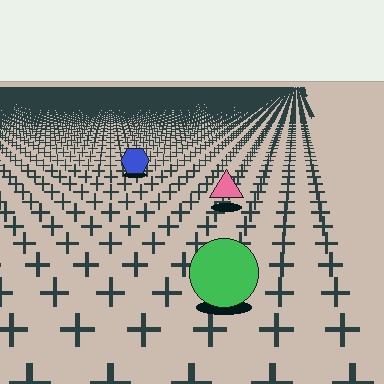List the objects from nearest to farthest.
From nearest to farthest: the green circle, the pink triangle, the blue hexagon.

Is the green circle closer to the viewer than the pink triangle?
Yes. The green circle is closer — you can tell from the texture gradient: the ground texture is coarser near it.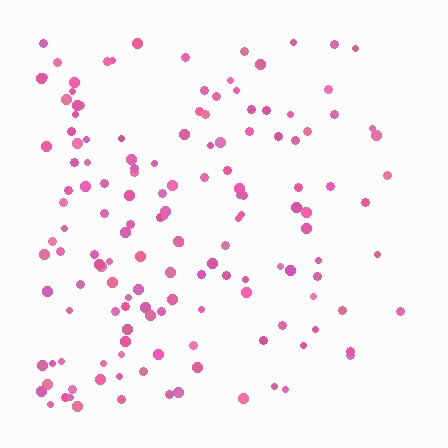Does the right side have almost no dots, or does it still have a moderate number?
Still a moderate number, just noticeably fewer than the left.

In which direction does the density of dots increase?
From right to left, with the left side densest.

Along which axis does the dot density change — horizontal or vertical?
Horizontal.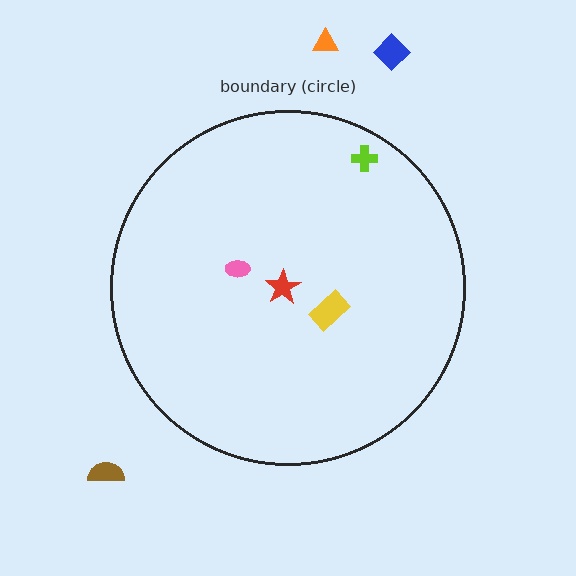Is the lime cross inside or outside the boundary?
Inside.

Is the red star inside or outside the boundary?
Inside.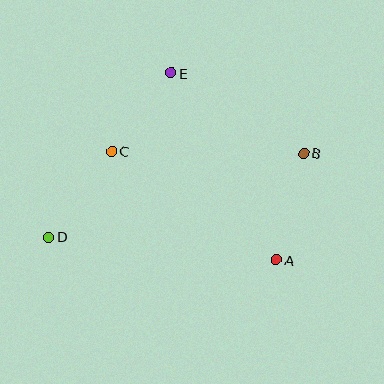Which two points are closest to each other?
Points C and E are closest to each other.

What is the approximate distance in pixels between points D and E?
The distance between D and E is approximately 205 pixels.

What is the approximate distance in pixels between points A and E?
The distance between A and E is approximately 215 pixels.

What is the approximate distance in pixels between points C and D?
The distance between C and D is approximately 107 pixels.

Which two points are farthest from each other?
Points B and D are farthest from each other.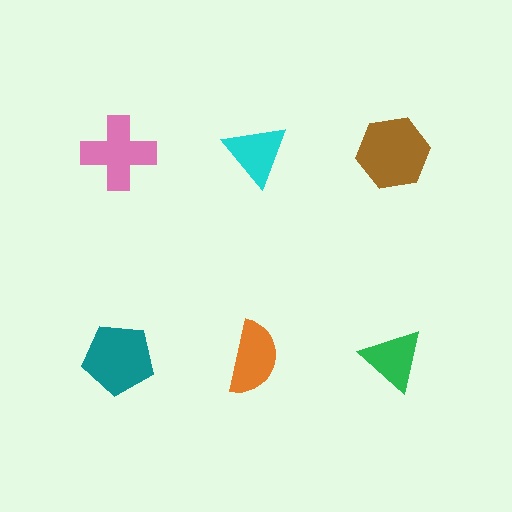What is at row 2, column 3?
A green triangle.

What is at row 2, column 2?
An orange semicircle.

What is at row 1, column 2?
A cyan triangle.